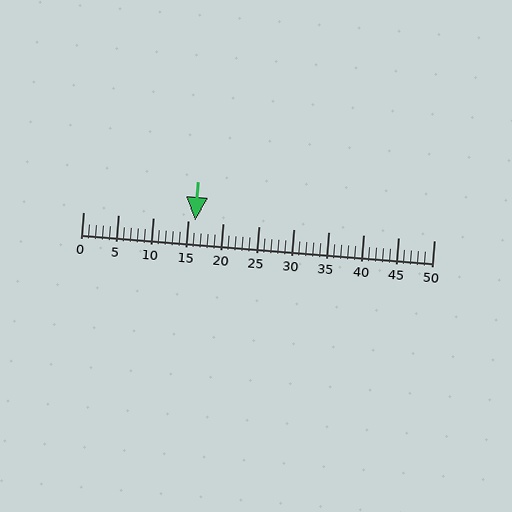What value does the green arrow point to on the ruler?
The green arrow points to approximately 16.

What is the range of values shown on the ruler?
The ruler shows values from 0 to 50.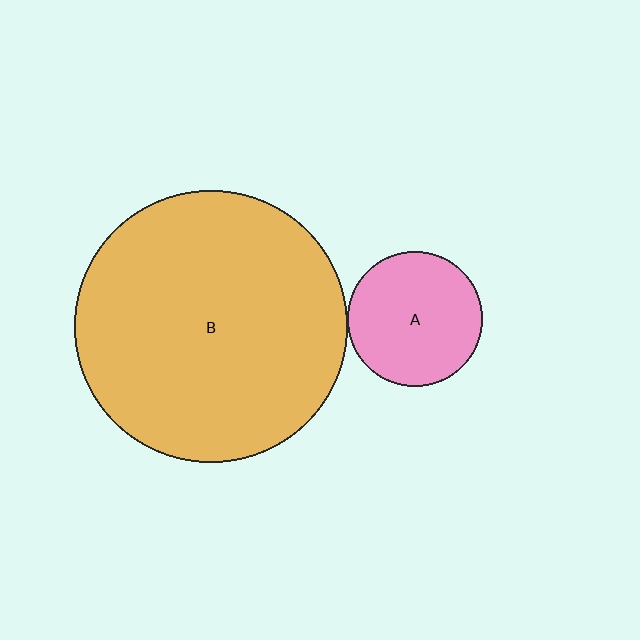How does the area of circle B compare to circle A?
Approximately 4.1 times.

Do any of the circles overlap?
No, none of the circles overlap.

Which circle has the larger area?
Circle B (orange).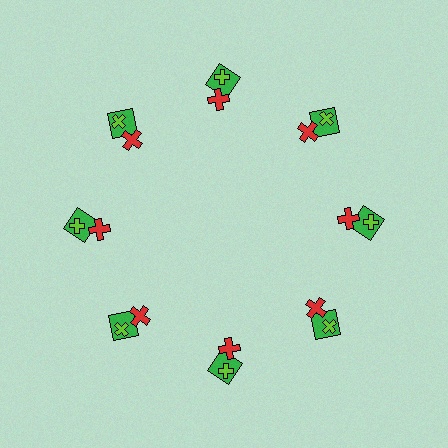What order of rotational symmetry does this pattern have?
This pattern has 8-fold rotational symmetry.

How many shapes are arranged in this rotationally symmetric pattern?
There are 24 shapes, arranged in 8 groups of 3.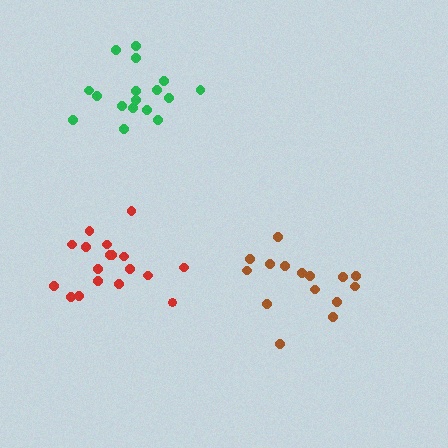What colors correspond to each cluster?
The clusters are colored: green, brown, red.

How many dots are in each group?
Group 1: 17 dots, Group 2: 15 dots, Group 3: 18 dots (50 total).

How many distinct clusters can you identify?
There are 3 distinct clusters.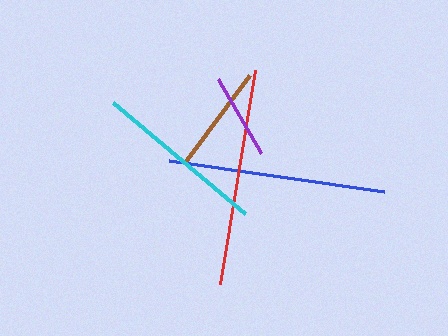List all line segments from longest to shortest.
From longest to shortest: blue, red, cyan, brown, purple.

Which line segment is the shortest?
The purple line is the shortest at approximately 86 pixels.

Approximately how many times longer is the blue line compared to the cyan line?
The blue line is approximately 1.3 times the length of the cyan line.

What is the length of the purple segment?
The purple segment is approximately 86 pixels long.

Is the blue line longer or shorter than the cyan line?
The blue line is longer than the cyan line.